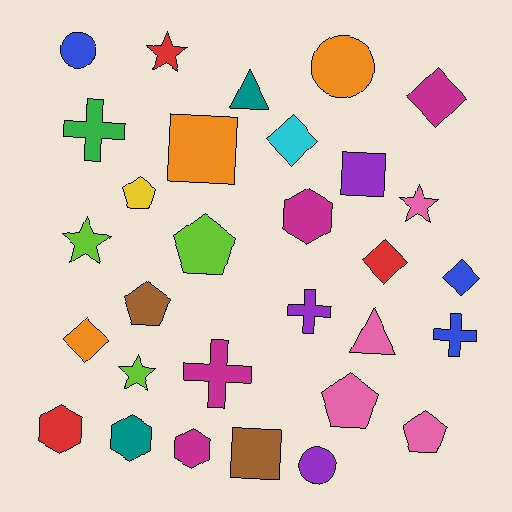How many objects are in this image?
There are 30 objects.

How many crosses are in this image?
There are 4 crosses.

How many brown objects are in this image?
There are 2 brown objects.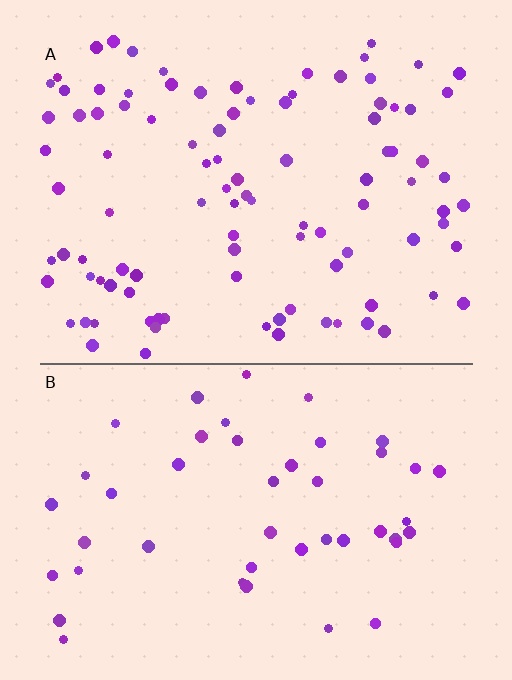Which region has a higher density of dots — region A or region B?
A (the top).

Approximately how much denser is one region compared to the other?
Approximately 2.1× — region A over region B.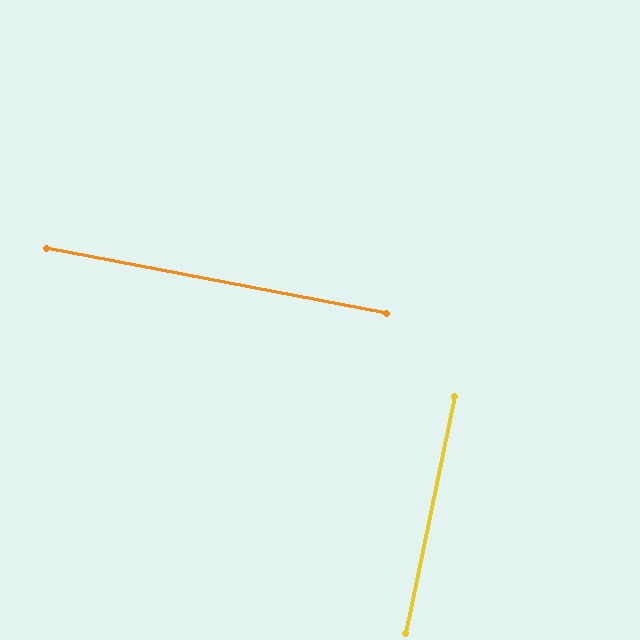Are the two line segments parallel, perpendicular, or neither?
Perpendicular — they meet at approximately 89°.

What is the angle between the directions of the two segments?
Approximately 89 degrees.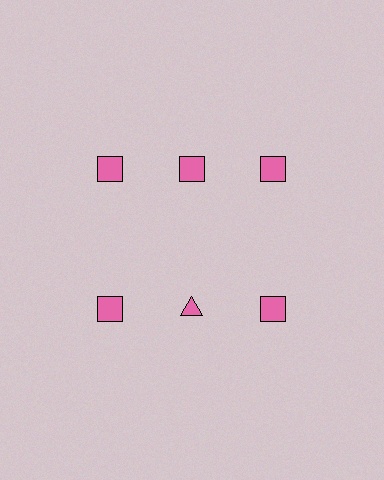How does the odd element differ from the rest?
It has a different shape: triangle instead of square.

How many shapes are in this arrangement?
There are 6 shapes arranged in a grid pattern.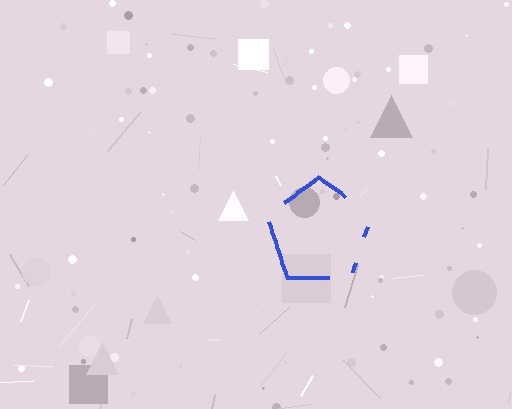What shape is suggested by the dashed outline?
The dashed outline suggests a pentagon.